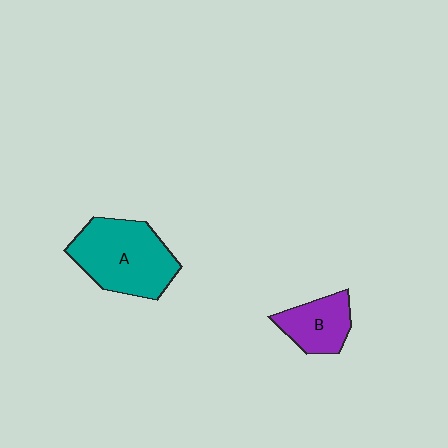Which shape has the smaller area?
Shape B (purple).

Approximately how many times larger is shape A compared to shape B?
Approximately 1.9 times.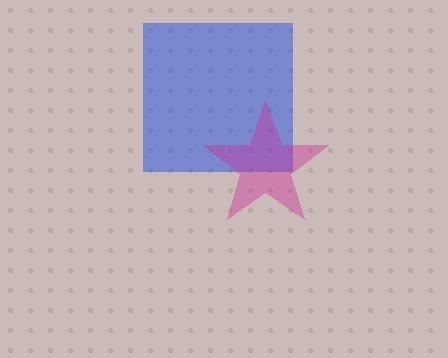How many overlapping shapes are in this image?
There are 2 overlapping shapes in the image.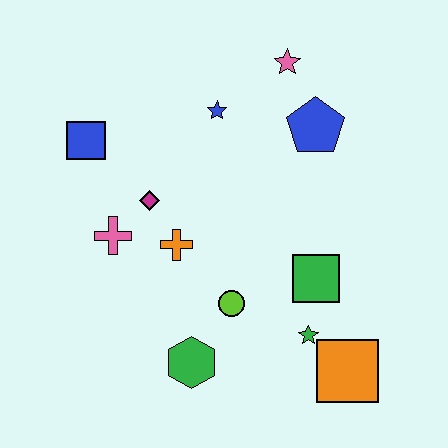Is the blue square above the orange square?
Yes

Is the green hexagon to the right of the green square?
No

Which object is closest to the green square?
The green star is closest to the green square.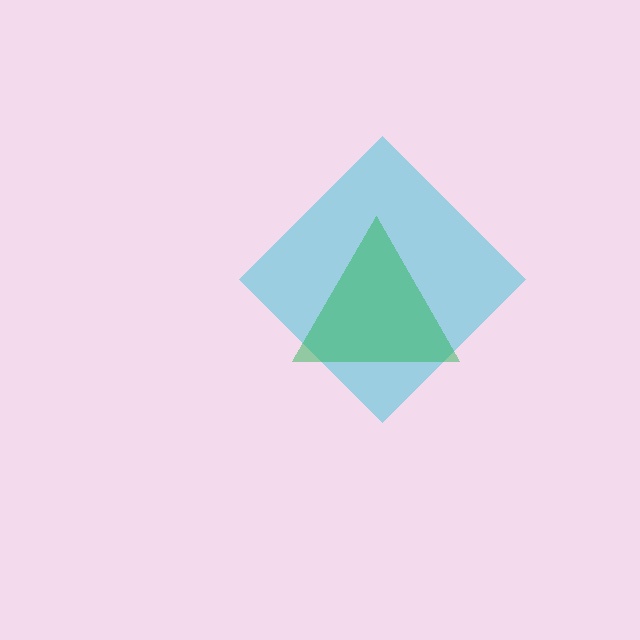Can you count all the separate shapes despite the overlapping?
Yes, there are 2 separate shapes.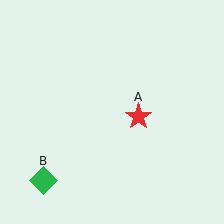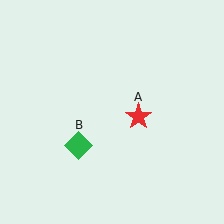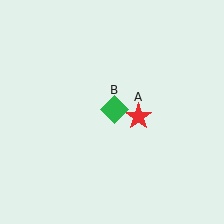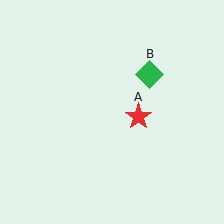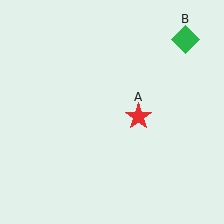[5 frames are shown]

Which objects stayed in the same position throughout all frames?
Red star (object A) remained stationary.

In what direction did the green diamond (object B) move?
The green diamond (object B) moved up and to the right.